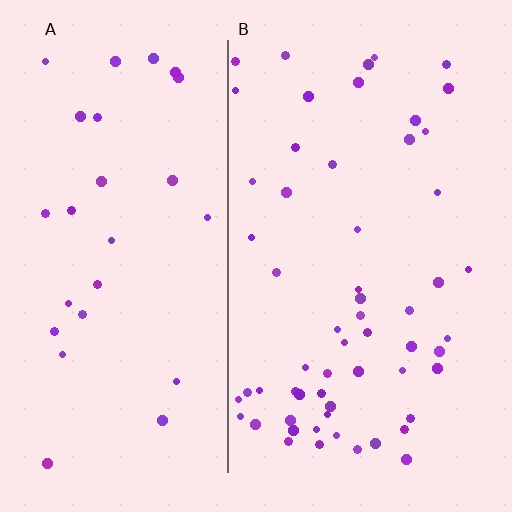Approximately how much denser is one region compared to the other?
Approximately 2.1× — region B over region A.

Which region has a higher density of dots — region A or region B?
B (the right).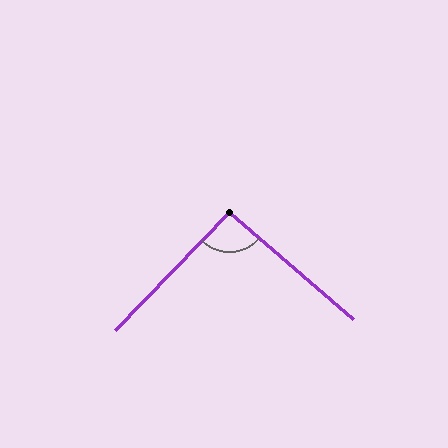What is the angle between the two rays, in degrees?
Approximately 93 degrees.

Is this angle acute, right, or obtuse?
It is approximately a right angle.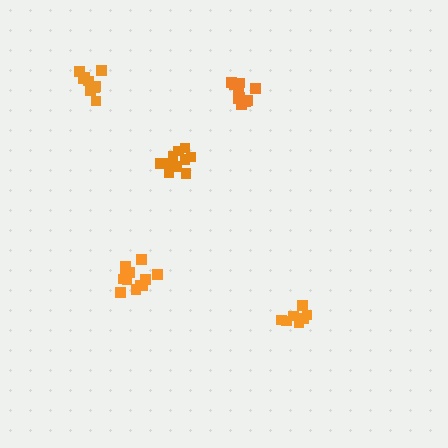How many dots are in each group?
Group 1: 13 dots, Group 2: 7 dots, Group 3: 11 dots, Group 4: 10 dots, Group 5: 10 dots (51 total).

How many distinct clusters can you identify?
There are 5 distinct clusters.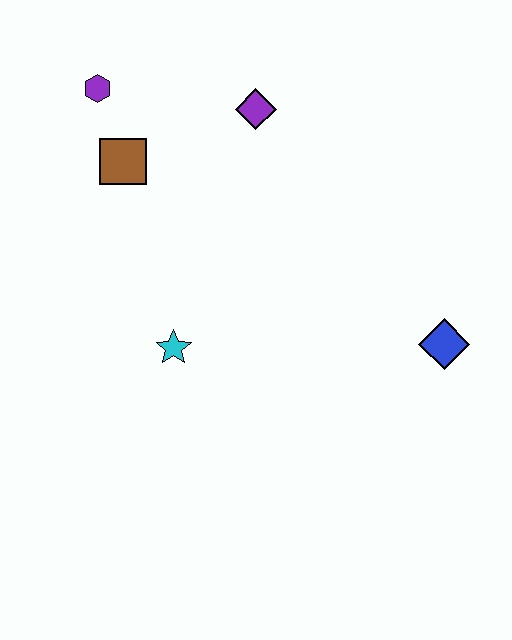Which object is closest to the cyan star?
The brown square is closest to the cyan star.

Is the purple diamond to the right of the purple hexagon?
Yes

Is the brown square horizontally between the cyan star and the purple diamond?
No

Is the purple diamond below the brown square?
No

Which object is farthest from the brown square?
The blue diamond is farthest from the brown square.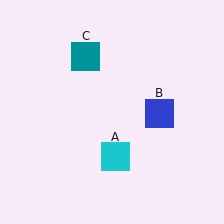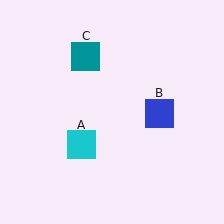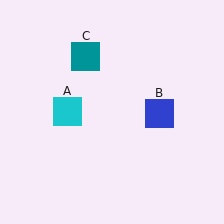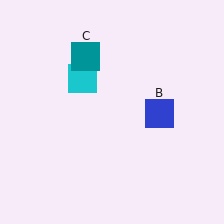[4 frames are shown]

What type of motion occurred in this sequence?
The cyan square (object A) rotated clockwise around the center of the scene.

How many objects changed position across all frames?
1 object changed position: cyan square (object A).